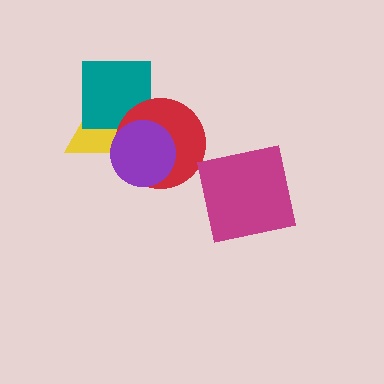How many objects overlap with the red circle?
3 objects overlap with the red circle.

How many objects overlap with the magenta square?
0 objects overlap with the magenta square.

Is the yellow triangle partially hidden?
Yes, it is partially covered by another shape.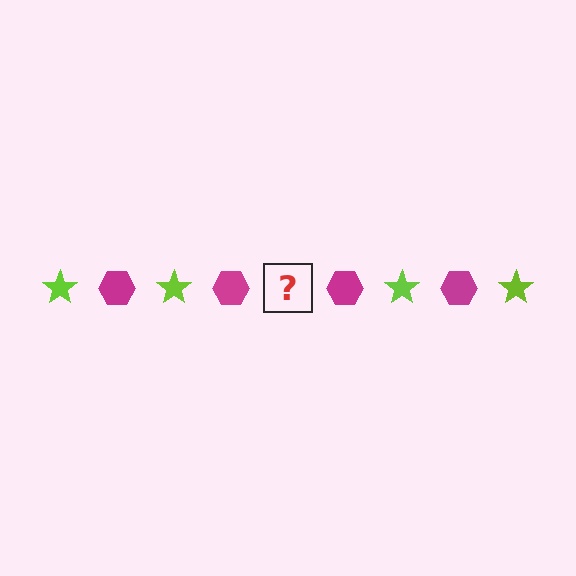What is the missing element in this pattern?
The missing element is a lime star.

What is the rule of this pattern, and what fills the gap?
The rule is that the pattern alternates between lime star and magenta hexagon. The gap should be filled with a lime star.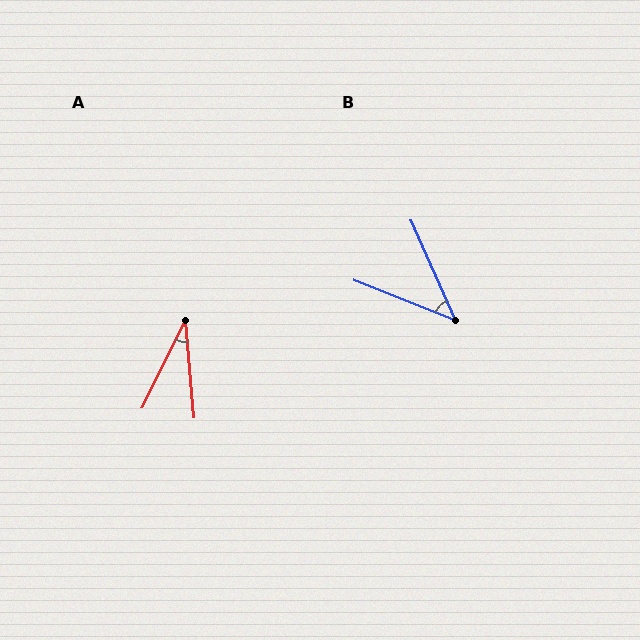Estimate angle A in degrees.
Approximately 31 degrees.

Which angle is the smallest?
A, at approximately 31 degrees.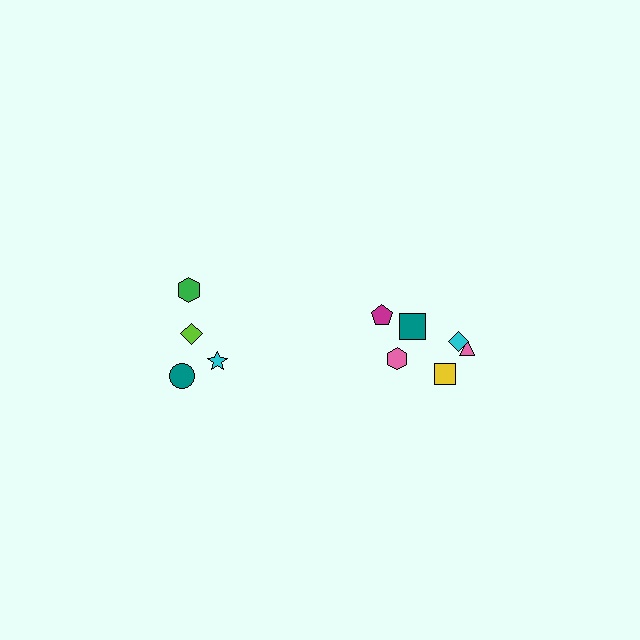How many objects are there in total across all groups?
There are 10 objects.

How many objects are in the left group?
There are 4 objects.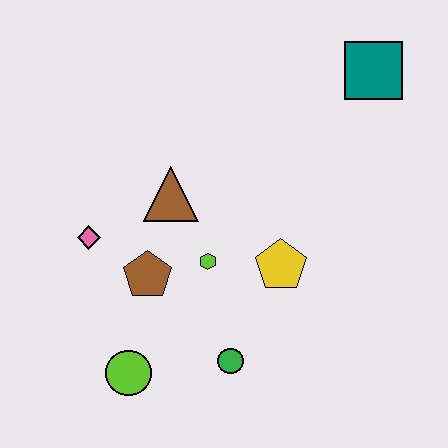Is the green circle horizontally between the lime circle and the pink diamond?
No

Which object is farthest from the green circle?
The teal square is farthest from the green circle.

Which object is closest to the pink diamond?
The brown pentagon is closest to the pink diamond.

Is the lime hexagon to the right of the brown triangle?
Yes